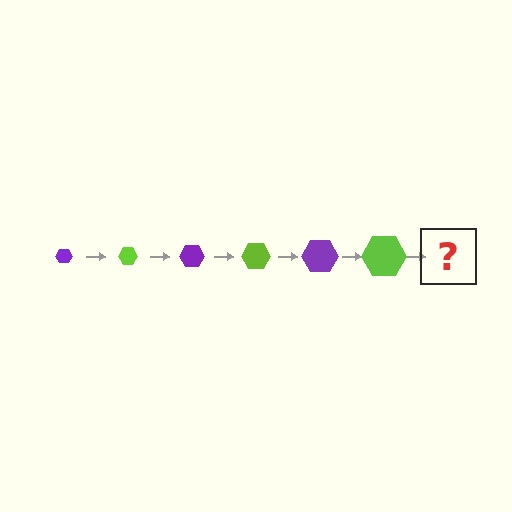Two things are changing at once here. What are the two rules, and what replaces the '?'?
The two rules are that the hexagon grows larger each step and the color cycles through purple and lime. The '?' should be a purple hexagon, larger than the previous one.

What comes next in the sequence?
The next element should be a purple hexagon, larger than the previous one.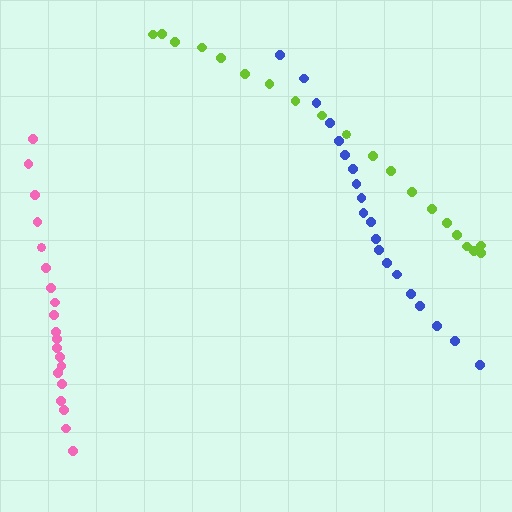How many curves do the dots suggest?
There are 3 distinct paths.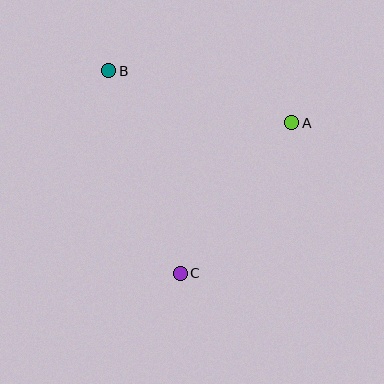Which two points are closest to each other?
Points A and C are closest to each other.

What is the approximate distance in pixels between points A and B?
The distance between A and B is approximately 190 pixels.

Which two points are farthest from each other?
Points B and C are farthest from each other.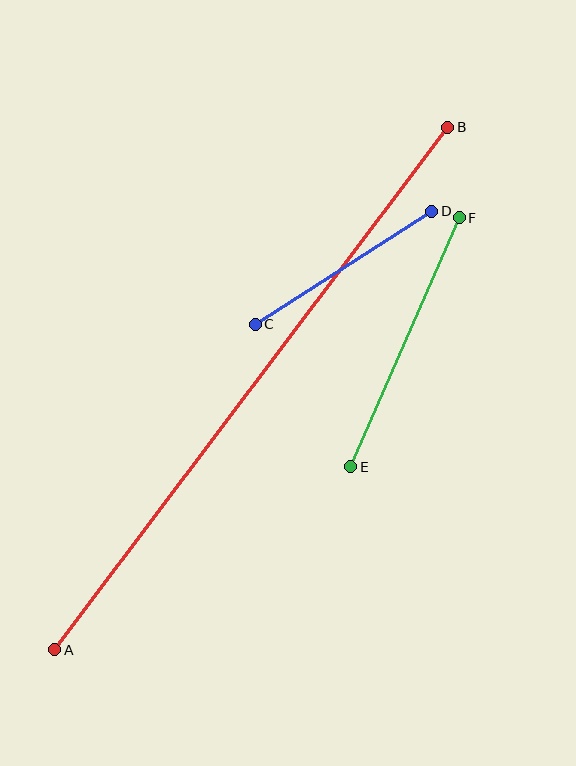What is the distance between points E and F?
The distance is approximately 272 pixels.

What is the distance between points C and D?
The distance is approximately 209 pixels.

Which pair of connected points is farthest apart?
Points A and B are farthest apart.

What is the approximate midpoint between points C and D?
The midpoint is at approximately (343, 268) pixels.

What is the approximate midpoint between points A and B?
The midpoint is at approximately (251, 388) pixels.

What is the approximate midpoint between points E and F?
The midpoint is at approximately (405, 342) pixels.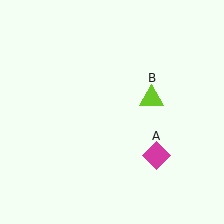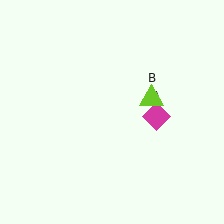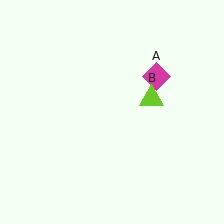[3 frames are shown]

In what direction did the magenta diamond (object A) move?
The magenta diamond (object A) moved up.